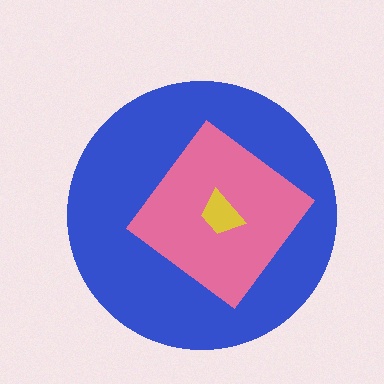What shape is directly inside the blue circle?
The pink diamond.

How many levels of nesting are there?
3.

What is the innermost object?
The yellow trapezoid.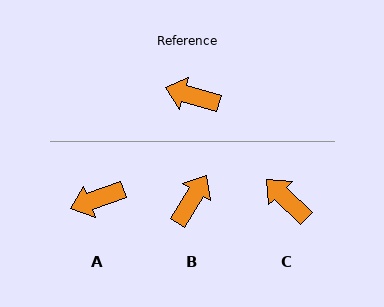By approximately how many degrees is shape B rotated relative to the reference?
Approximately 106 degrees clockwise.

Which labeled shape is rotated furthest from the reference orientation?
B, about 106 degrees away.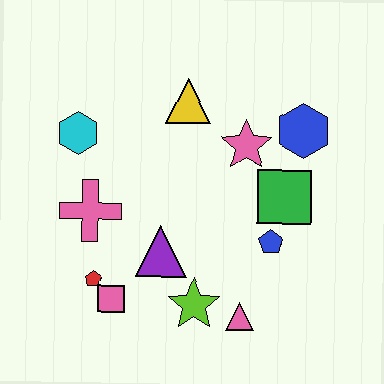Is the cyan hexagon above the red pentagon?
Yes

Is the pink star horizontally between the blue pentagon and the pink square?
Yes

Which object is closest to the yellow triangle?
The pink star is closest to the yellow triangle.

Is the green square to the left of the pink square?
No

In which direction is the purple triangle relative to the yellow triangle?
The purple triangle is below the yellow triangle.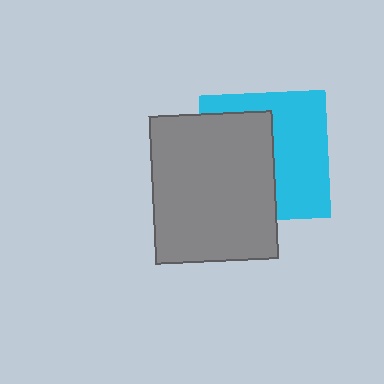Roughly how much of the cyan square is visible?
About half of it is visible (roughly 51%).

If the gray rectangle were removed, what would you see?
You would see the complete cyan square.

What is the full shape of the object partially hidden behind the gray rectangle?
The partially hidden object is a cyan square.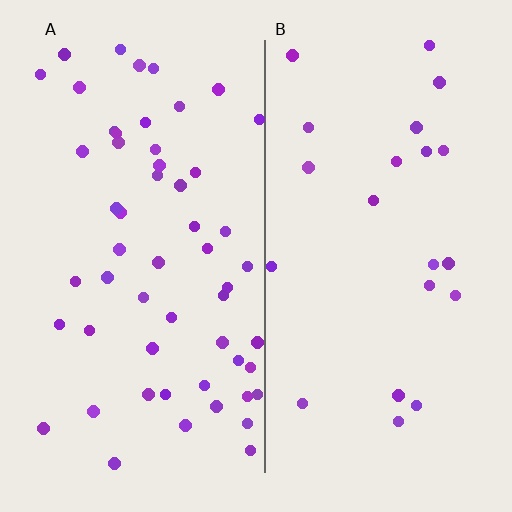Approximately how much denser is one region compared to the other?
Approximately 2.5× — region A over region B.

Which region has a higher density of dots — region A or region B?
A (the left).